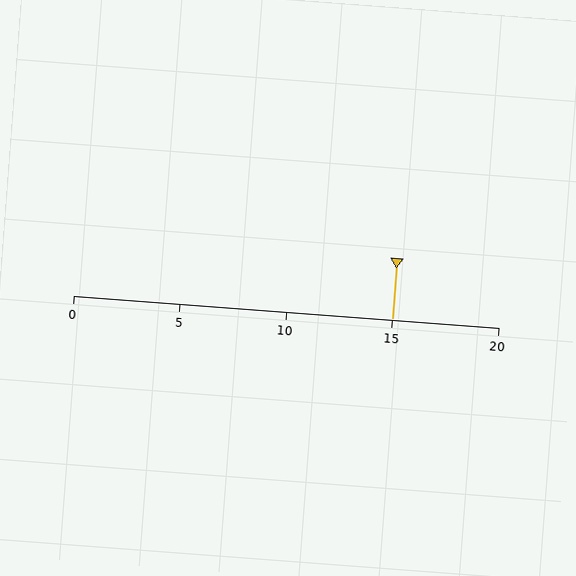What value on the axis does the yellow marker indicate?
The marker indicates approximately 15.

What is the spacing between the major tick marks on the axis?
The major ticks are spaced 5 apart.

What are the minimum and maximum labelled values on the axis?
The axis runs from 0 to 20.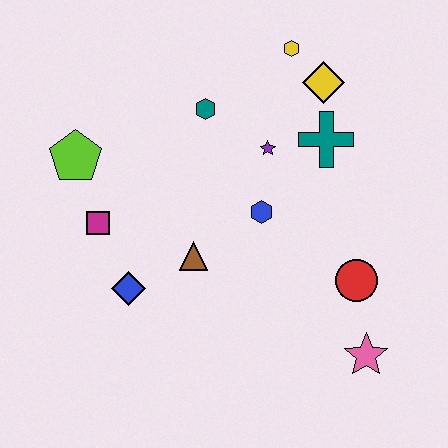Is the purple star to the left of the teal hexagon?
No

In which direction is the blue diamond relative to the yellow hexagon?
The blue diamond is below the yellow hexagon.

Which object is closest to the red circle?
The pink star is closest to the red circle.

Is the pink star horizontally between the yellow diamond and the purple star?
No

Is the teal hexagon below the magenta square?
No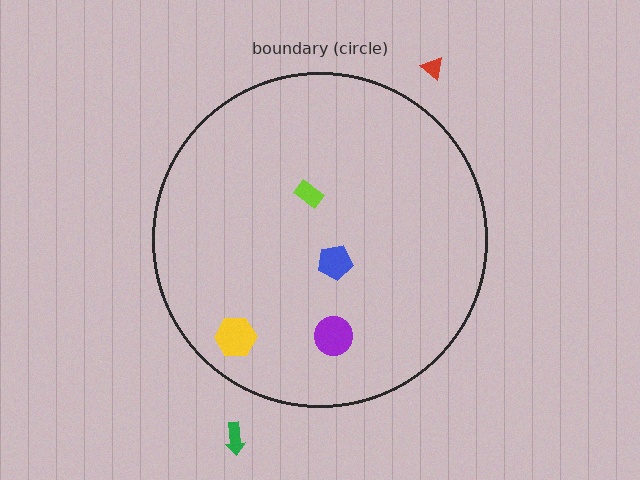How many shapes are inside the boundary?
4 inside, 2 outside.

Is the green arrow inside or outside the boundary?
Outside.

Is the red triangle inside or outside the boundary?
Outside.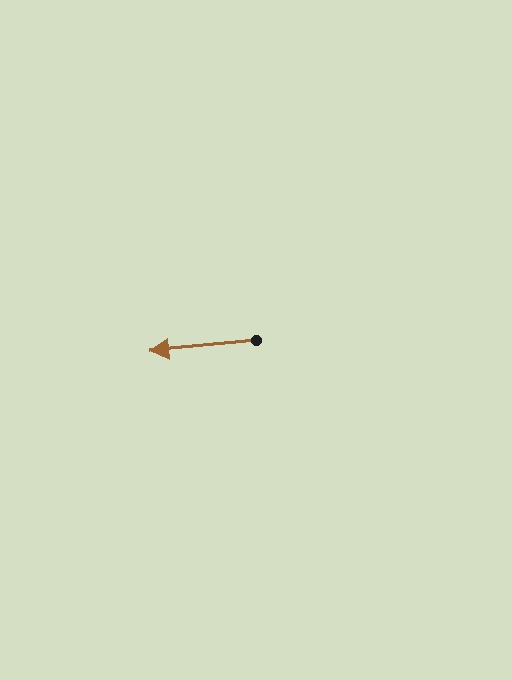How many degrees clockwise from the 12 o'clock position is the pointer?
Approximately 264 degrees.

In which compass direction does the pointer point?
West.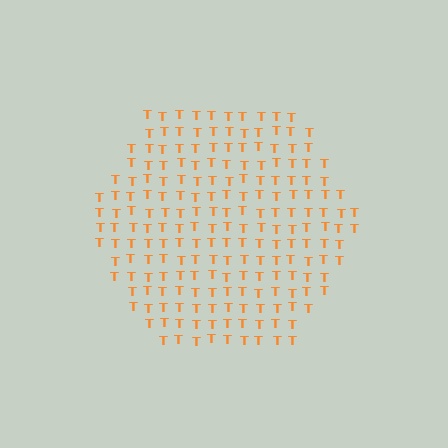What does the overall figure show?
The overall figure shows a hexagon.